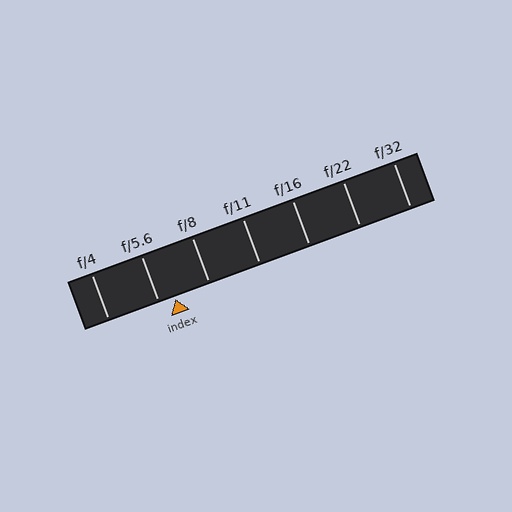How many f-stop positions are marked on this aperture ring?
There are 7 f-stop positions marked.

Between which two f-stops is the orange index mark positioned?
The index mark is between f/5.6 and f/8.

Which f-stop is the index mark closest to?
The index mark is closest to f/5.6.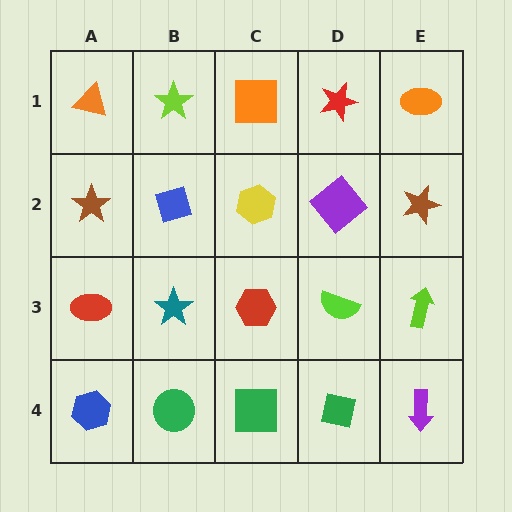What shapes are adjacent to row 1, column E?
A brown star (row 2, column E), a red star (row 1, column D).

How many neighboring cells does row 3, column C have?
4.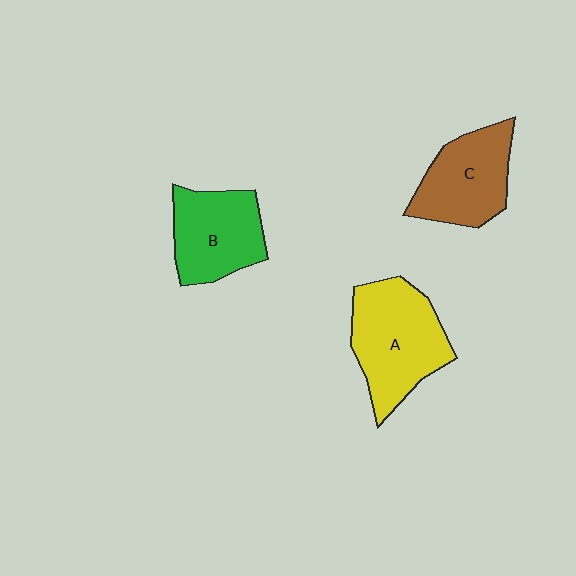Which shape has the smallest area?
Shape C (brown).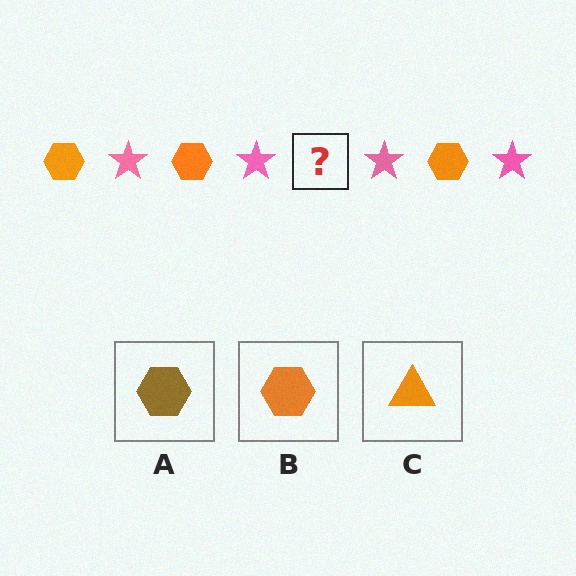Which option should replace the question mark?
Option B.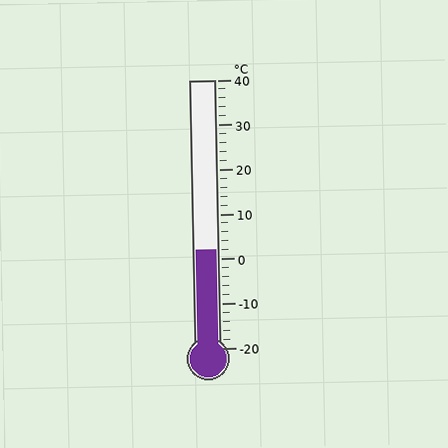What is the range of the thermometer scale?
The thermometer scale ranges from -20°C to 40°C.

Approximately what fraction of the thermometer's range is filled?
The thermometer is filled to approximately 35% of its range.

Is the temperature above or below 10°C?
The temperature is below 10°C.